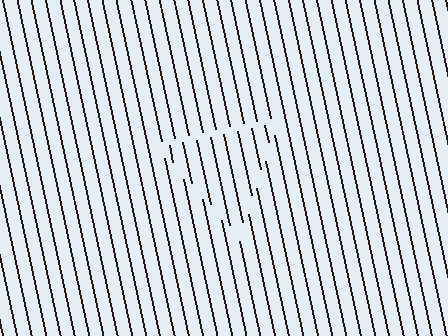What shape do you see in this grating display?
An illusory triangle. The interior of the shape contains the same grating, shifted by half a period — the contour is defined by the phase discontinuity where line-ends from the inner and outer gratings abut.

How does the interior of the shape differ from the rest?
The interior of the shape contains the same grating, shifted by half a period — the contour is defined by the phase discontinuity where line-ends from the inner and outer gratings abut.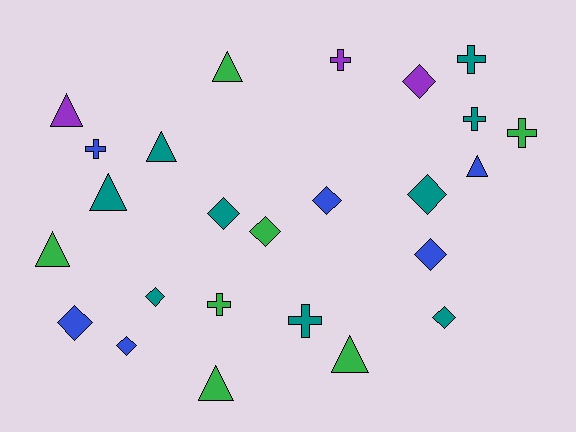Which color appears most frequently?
Teal, with 9 objects.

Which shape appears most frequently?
Diamond, with 10 objects.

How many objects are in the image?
There are 25 objects.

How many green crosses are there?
There are 2 green crosses.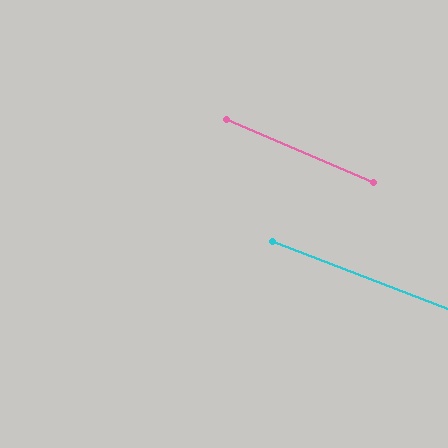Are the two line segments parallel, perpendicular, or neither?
Parallel — their directions differ by only 1.9°.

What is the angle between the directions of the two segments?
Approximately 2 degrees.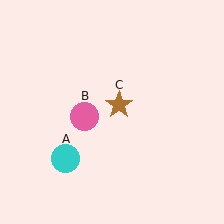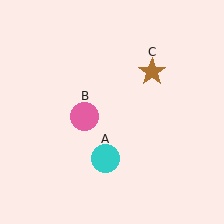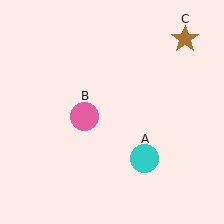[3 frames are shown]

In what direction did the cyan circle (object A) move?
The cyan circle (object A) moved right.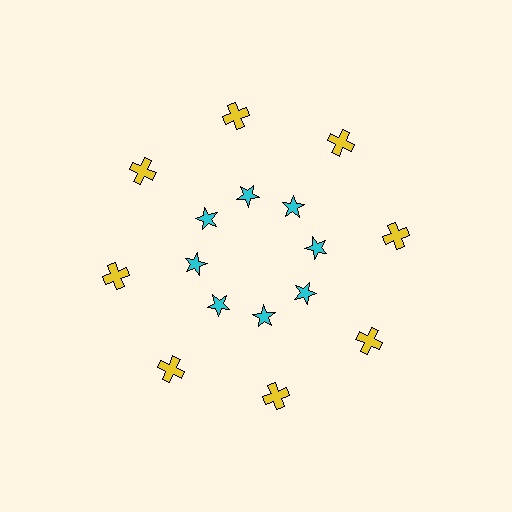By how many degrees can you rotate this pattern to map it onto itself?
The pattern maps onto itself every 45 degrees of rotation.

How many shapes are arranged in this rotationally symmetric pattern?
There are 16 shapes, arranged in 8 groups of 2.